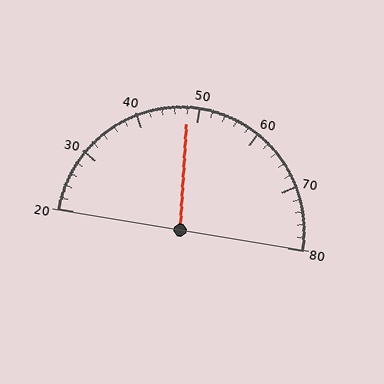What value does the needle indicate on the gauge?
The needle indicates approximately 48.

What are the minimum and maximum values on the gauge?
The gauge ranges from 20 to 80.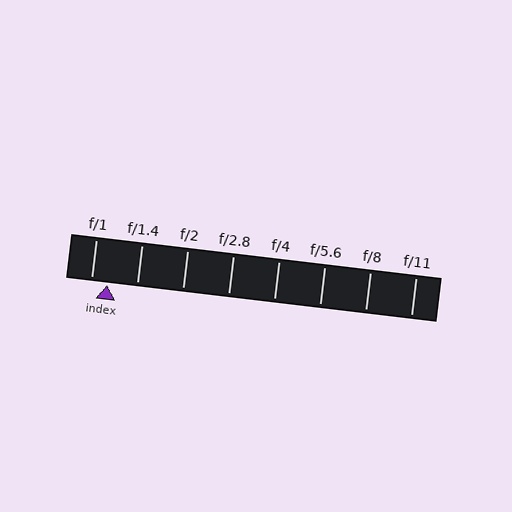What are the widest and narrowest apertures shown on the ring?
The widest aperture shown is f/1 and the narrowest is f/11.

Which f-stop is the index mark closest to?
The index mark is closest to f/1.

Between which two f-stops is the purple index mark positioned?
The index mark is between f/1 and f/1.4.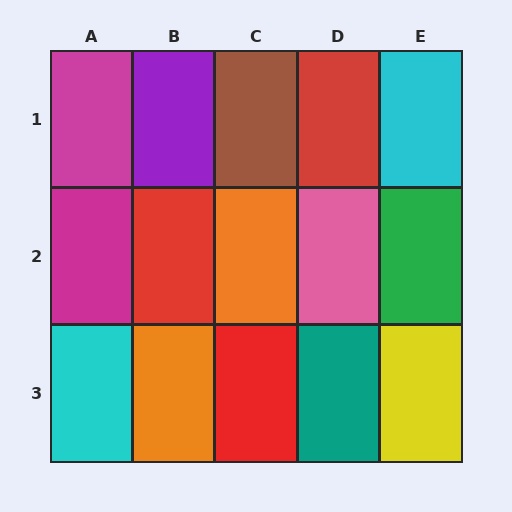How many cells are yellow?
1 cell is yellow.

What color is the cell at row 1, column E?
Cyan.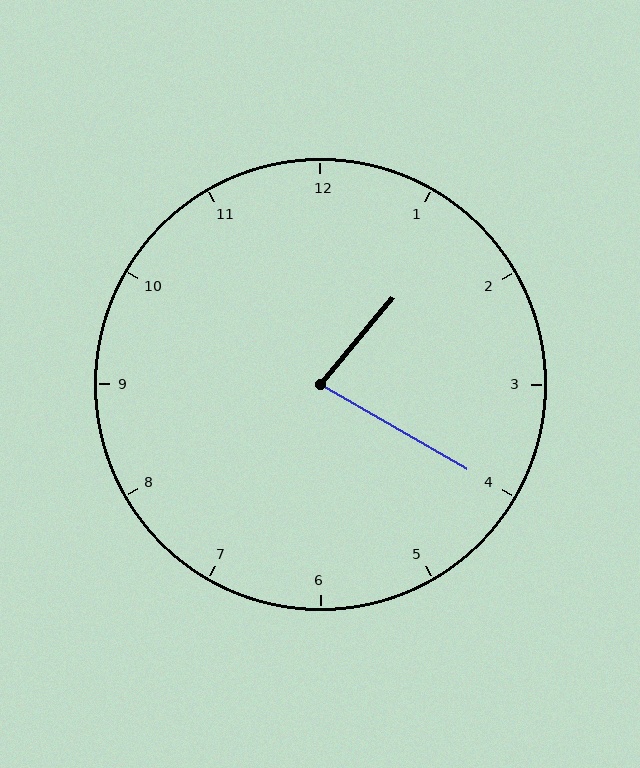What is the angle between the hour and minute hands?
Approximately 80 degrees.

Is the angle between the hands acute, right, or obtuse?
It is acute.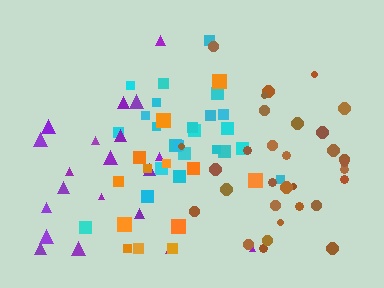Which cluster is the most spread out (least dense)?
Purple.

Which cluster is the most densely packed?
Brown.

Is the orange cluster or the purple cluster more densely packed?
Orange.